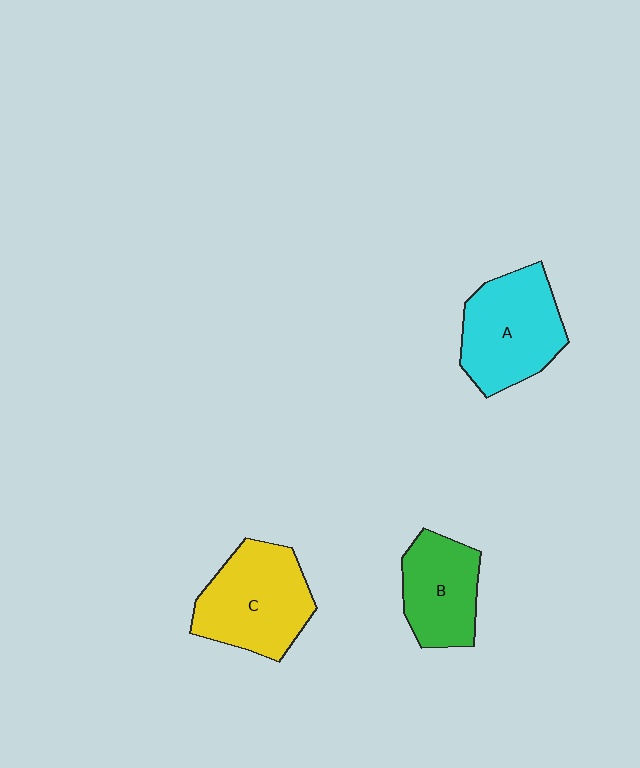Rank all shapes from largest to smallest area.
From largest to smallest: C (yellow), A (cyan), B (green).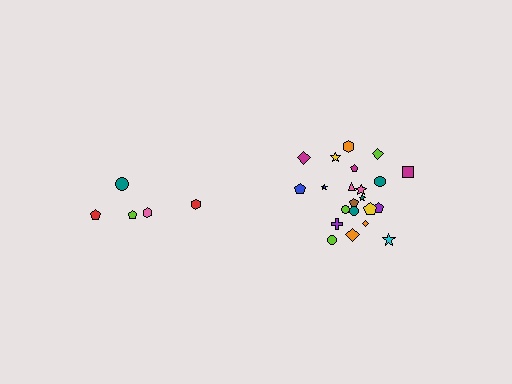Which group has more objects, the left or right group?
The right group.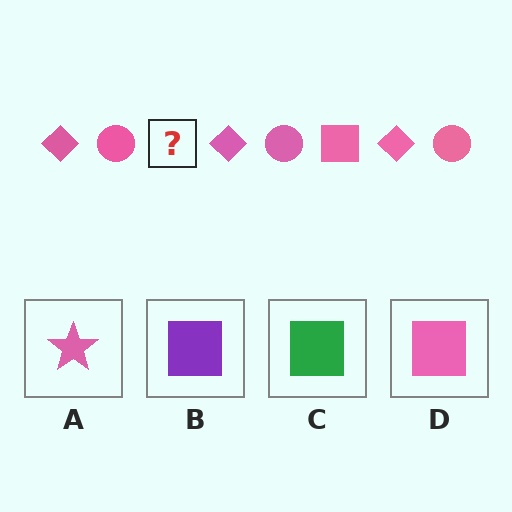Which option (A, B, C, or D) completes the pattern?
D.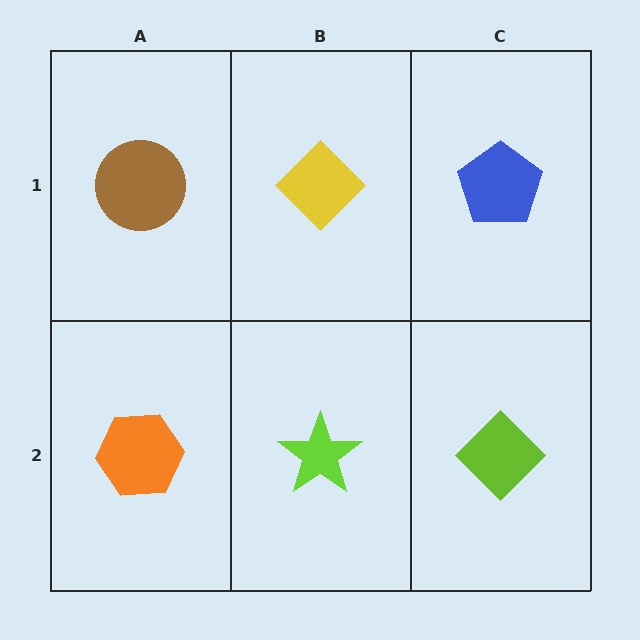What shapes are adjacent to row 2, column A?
A brown circle (row 1, column A), a lime star (row 2, column B).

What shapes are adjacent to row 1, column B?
A lime star (row 2, column B), a brown circle (row 1, column A), a blue pentagon (row 1, column C).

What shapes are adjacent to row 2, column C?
A blue pentagon (row 1, column C), a lime star (row 2, column B).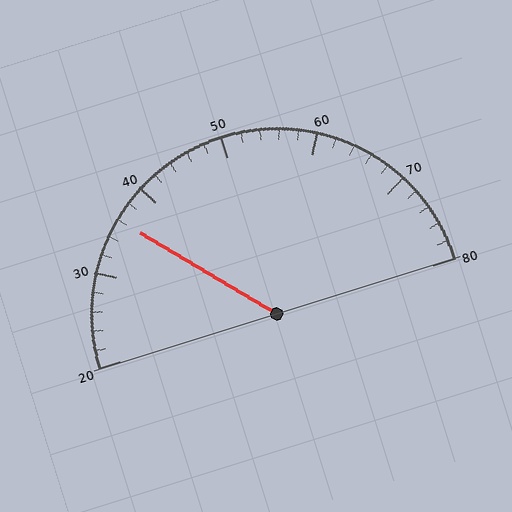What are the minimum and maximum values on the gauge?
The gauge ranges from 20 to 80.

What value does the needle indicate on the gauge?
The needle indicates approximately 36.